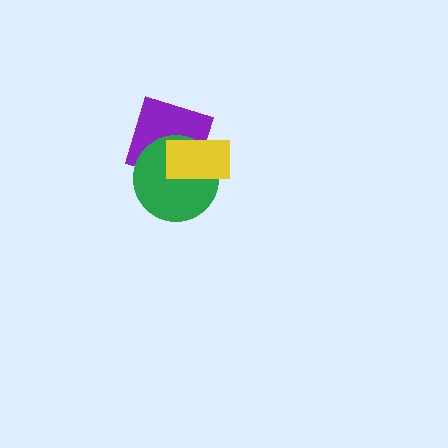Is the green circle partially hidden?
Yes, it is partially covered by another shape.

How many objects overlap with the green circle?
2 objects overlap with the green circle.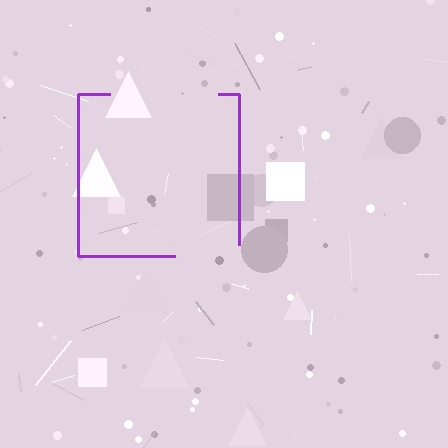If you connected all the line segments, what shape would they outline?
They would outline a square.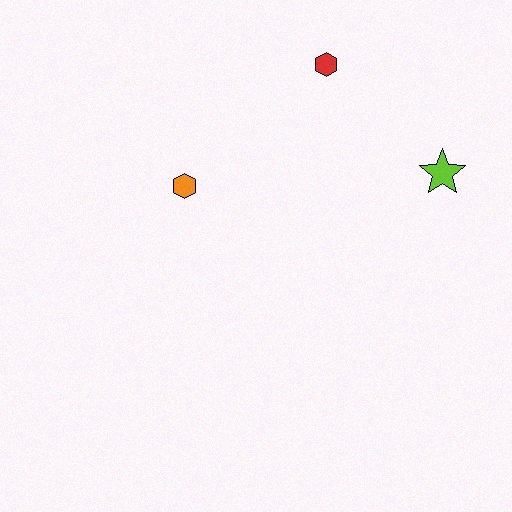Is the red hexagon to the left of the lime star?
Yes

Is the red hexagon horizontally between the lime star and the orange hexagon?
Yes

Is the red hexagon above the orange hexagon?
Yes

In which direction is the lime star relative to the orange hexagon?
The lime star is to the right of the orange hexagon.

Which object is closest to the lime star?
The red hexagon is closest to the lime star.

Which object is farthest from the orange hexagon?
The lime star is farthest from the orange hexagon.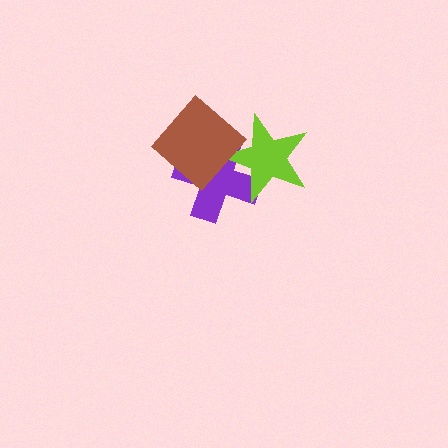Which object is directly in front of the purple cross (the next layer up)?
The lime star is directly in front of the purple cross.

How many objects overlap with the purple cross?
2 objects overlap with the purple cross.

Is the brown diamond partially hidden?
No, no other shape covers it.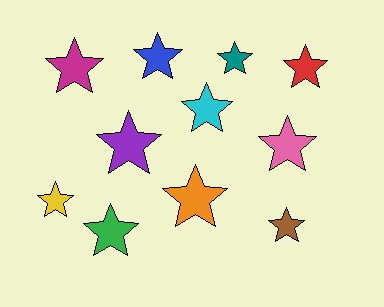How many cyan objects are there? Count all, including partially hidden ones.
There is 1 cyan object.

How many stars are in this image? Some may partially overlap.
There are 11 stars.